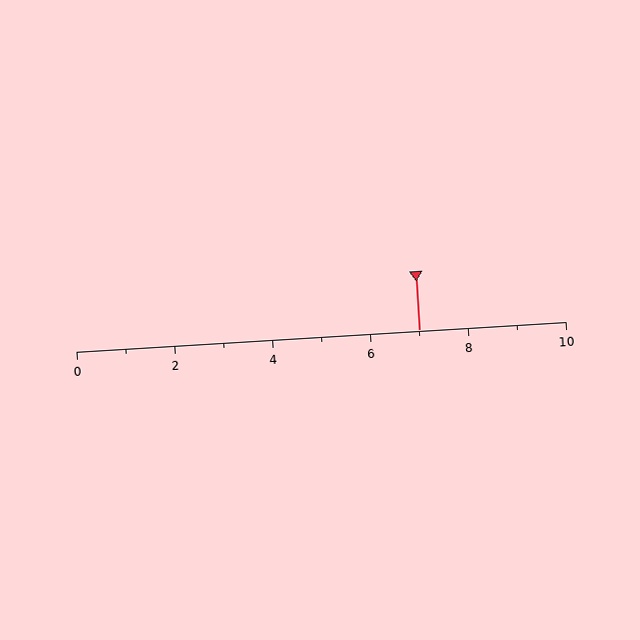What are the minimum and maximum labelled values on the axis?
The axis runs from 0 to 10.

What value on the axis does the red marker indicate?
The marker indicates approximately 7.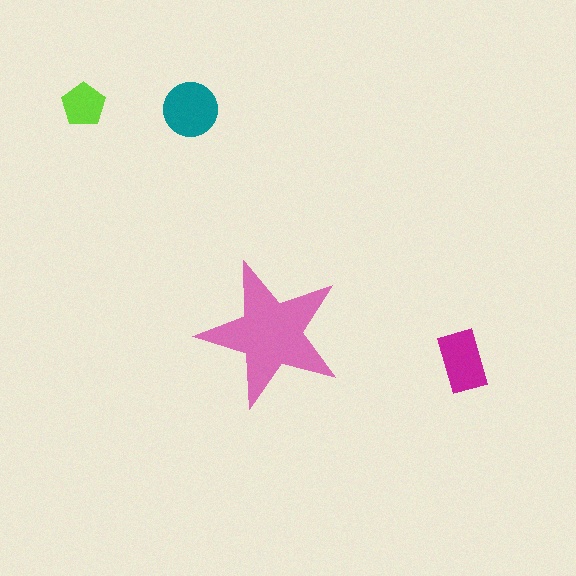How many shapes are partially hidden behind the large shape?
0 shapes are partially hidden.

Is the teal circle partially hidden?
No, the teal circle is fully visible.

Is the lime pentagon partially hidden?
No, the lime pentagon is fully visible.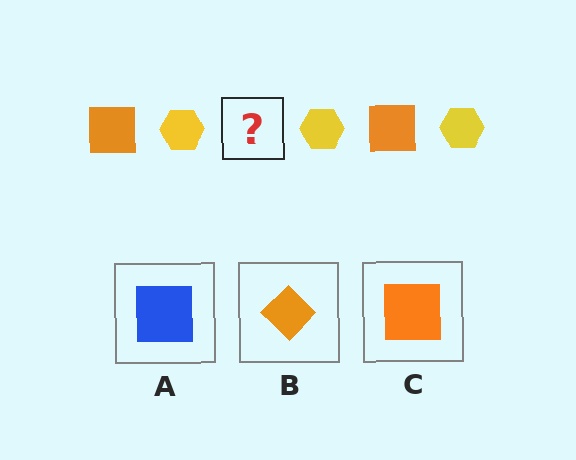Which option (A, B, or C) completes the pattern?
C.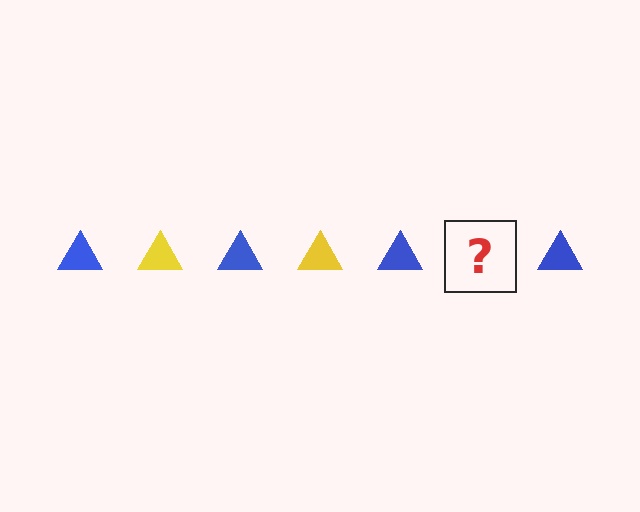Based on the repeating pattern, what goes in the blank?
The blank should be a yellow triangle.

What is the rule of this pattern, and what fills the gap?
The rule is that the pattern cycles through blue, yellow triangles. The gap should be filled with a yellow triangle.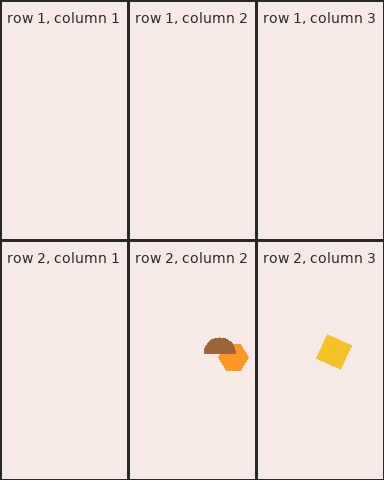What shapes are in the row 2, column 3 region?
The yellow square.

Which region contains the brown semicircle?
The row 2, column 2 region.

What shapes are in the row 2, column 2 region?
The orange hexagon, the brown semicircle.